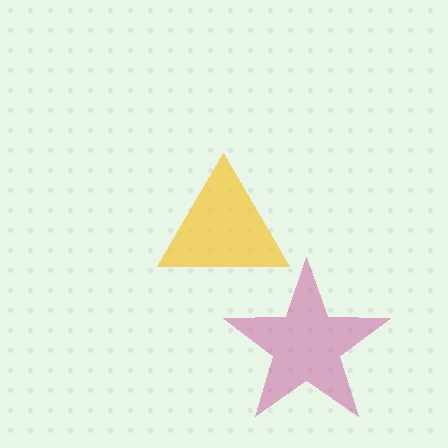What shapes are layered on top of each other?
The layered shapes are: a yellow triangle, a magenta star.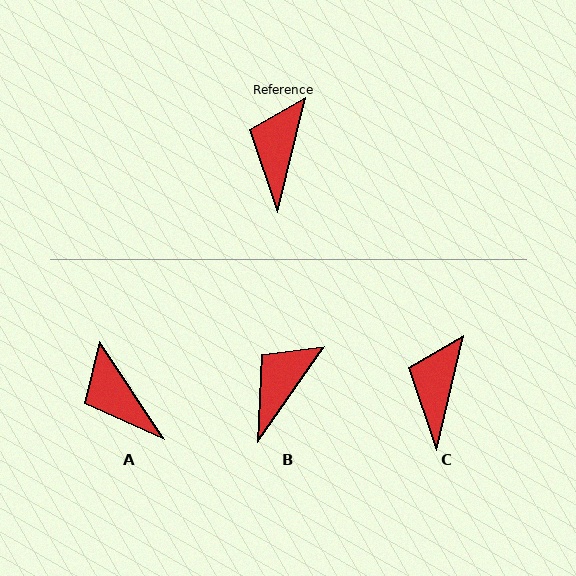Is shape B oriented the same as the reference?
No, it is off by about 22 degrees.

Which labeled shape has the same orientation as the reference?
C.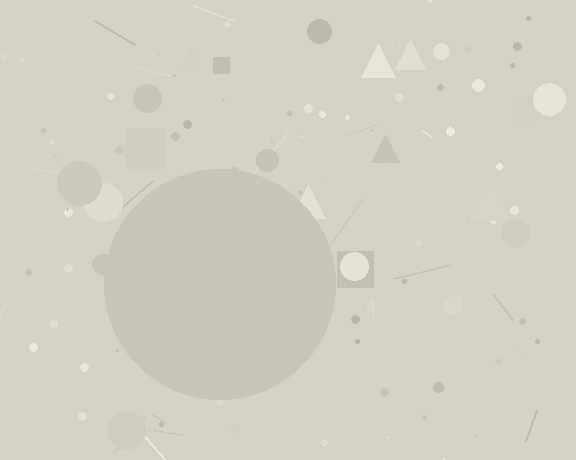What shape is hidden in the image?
A circle is hidden in the image.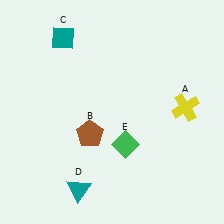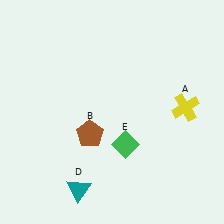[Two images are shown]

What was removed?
The teal diamond (C) was removed in Image 2.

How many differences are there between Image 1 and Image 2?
There is 1 difference between the two images.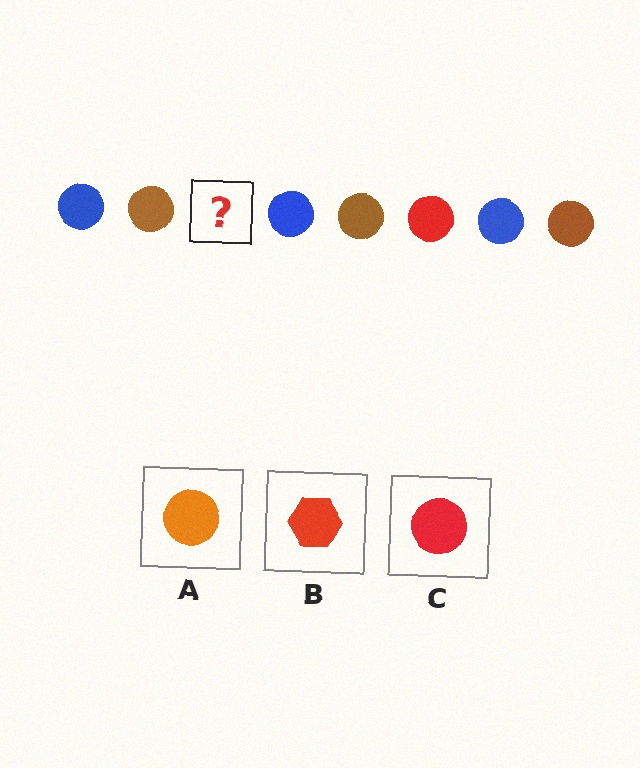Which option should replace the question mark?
Option C.